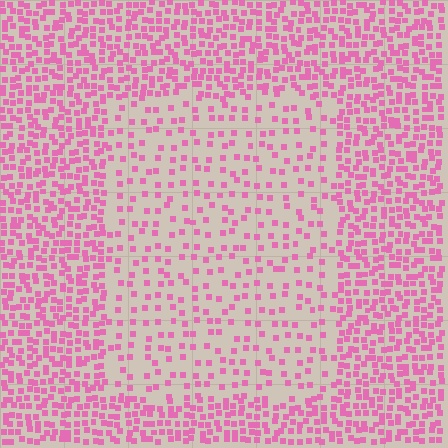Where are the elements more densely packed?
The elements are more densely packed outside the rectangle boundary.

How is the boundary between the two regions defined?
The boundary is defined by a change in element density (approximately 2.4x ratio). All elements are the same color, size, and shape.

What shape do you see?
I see a rectangle.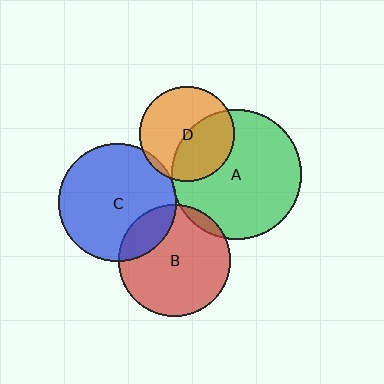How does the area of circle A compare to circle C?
Approximately 1.2 times.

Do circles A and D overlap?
Yes.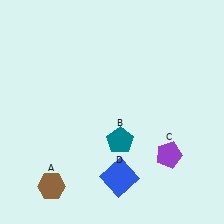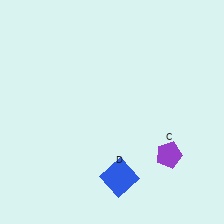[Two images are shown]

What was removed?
The brown hexagon (A), the teal pentagon (B) were removed in Image 2.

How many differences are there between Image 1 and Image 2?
There are 2 differences between the two images.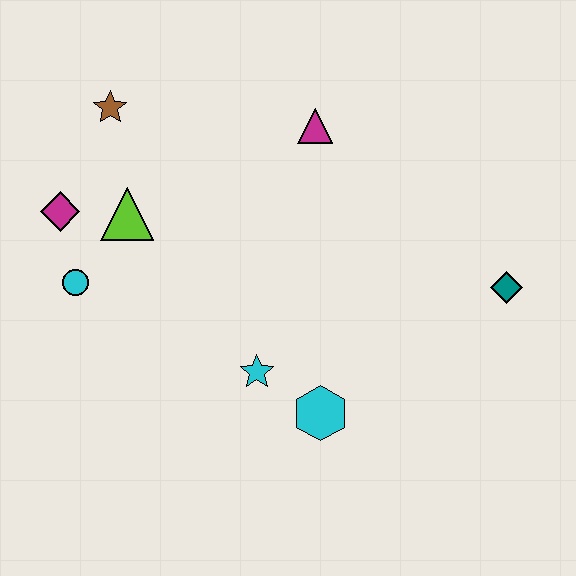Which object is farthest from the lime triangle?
The teal diamond is farthest from the lime triangle.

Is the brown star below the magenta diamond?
No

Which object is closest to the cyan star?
The cyan hexagon is closest to the cyan star.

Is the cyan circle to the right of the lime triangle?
No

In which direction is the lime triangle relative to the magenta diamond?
The lime triangle is to the right of the magenta diamond.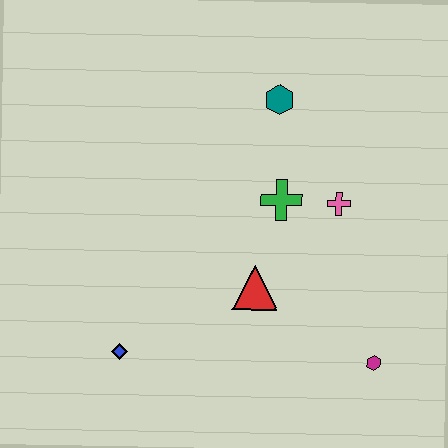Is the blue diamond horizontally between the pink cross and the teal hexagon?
No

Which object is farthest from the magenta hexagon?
The teal hexagon is farthest from the magenta hexagon.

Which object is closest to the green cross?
The pink cross is closest to the green cross.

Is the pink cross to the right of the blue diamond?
Yes